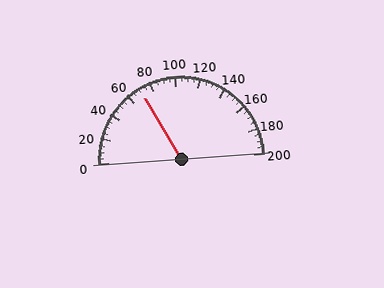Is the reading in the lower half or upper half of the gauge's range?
The reading is in the lower half of the range (0 to 200).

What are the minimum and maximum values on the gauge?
The gauge ranges from 0 to 200.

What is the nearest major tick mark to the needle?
The nearest major tick mark is 80.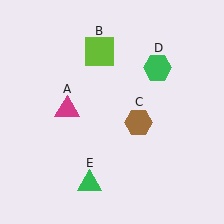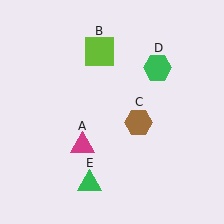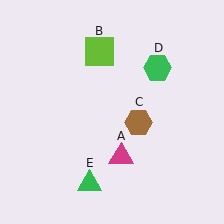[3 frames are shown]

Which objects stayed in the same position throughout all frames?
Lime square (object B) and brown hexagon (object C) and green hexagon (object D) and green triangle (object E) remained stationary.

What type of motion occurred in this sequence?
The magenta triangle (object A) rotated counterclockwise around the center of the scene.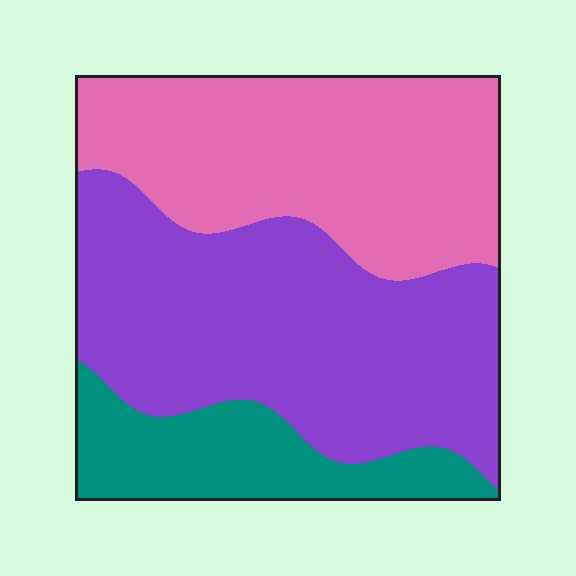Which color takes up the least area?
Teal, at roughly 15%.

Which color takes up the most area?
Purple, at roughly 45%.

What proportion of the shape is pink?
Pink takes up about three eighths (3/8) of the shape.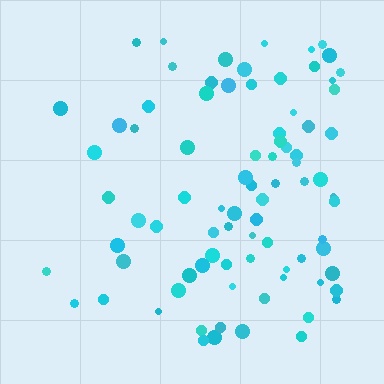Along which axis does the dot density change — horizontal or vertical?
Horizontal.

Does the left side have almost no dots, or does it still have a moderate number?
Still a moderate number, just noticeably fewer than the right.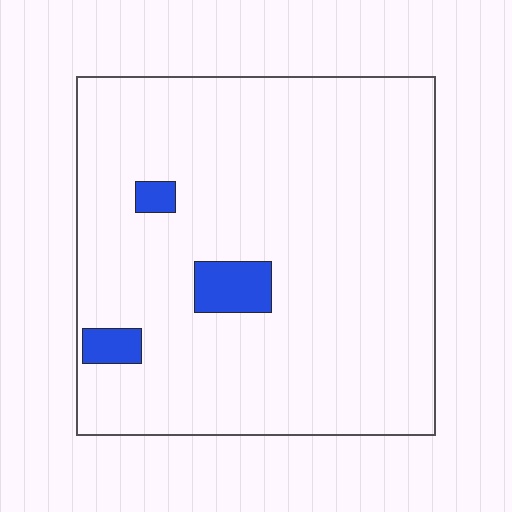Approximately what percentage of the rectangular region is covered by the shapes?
Approximately 5%.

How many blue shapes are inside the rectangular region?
3.